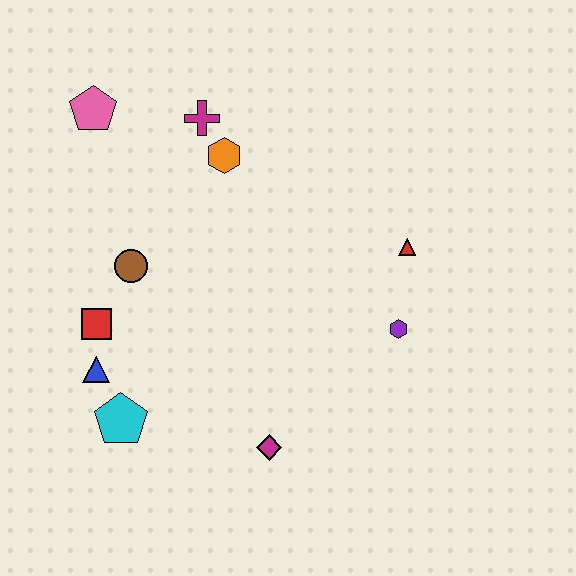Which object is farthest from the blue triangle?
The red triangle is farthest from the blue triangle.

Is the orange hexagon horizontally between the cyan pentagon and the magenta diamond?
Yes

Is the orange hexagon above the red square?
Yes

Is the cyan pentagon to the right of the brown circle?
No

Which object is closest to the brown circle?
The red square is closest to the brown circle.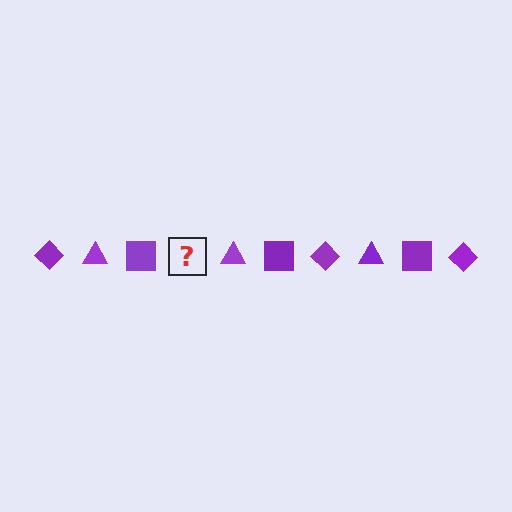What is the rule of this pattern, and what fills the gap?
The rule is that the pattern cycles through diamond, triangle, square shapes in purple. The gap should be filled with a purple diamond.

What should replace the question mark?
The question mark should be replaced with a purple diamond.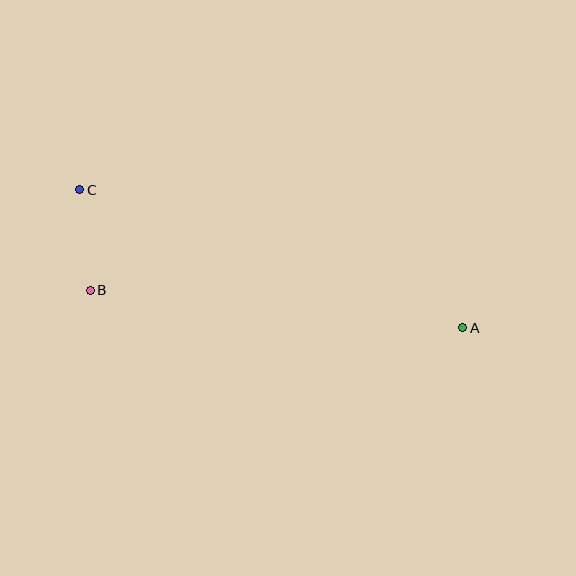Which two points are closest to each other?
Points B and C are closest to each other.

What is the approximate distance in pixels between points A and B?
The distance between A and B is approximately 375 pixels.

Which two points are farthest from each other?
Points A and C are farthest from each other.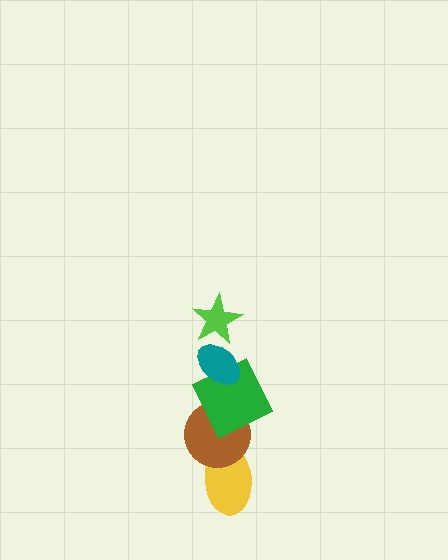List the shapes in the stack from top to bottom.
From top to bottom: the lime star, the teal ellipse, the green square, the brown circle, the yellow ellipse.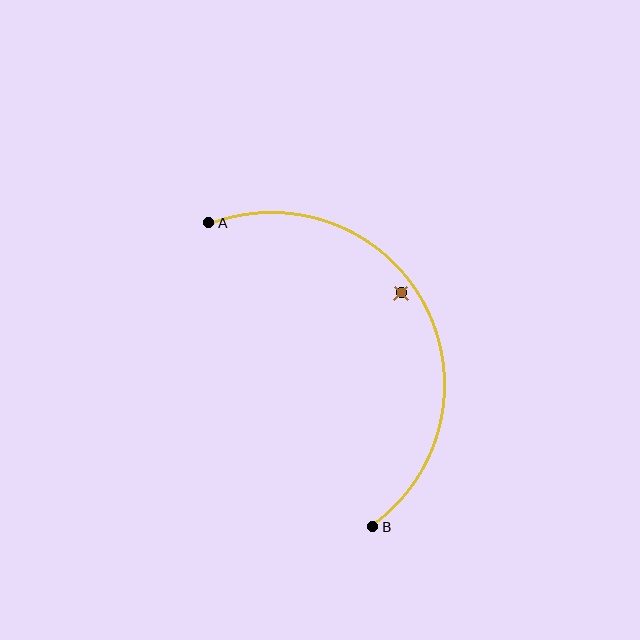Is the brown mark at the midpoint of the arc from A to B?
No — the brown mark does not lie on the arc at all. It sits slightly inside the curve.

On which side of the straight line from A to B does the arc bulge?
The arc bulges to the right of the straight line connecting A and B.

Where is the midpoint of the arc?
The arc midpoint is the point on the curve farthest from the straight line joining A and B. It sits to the right of that line.